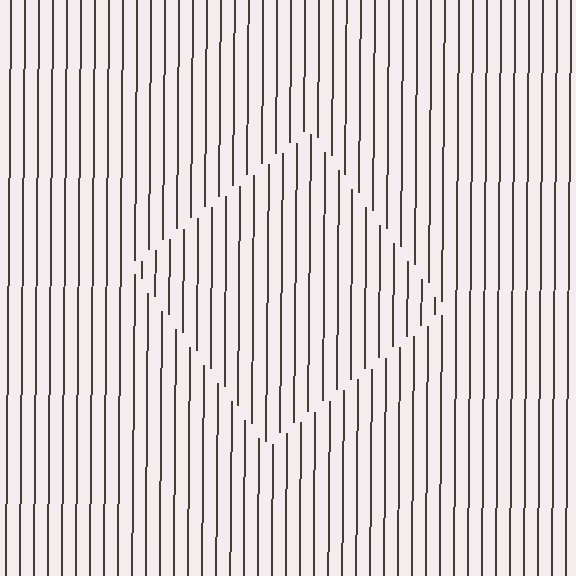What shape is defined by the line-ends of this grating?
An illusory square. The interior of the shape contains the same grating, shifted by half a period — the contour is defined by the phase discontinuity where line-ends from the inner and outer gratings abut.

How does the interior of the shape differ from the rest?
The interior of the shape contains the same grating, shifted by half a period — the contour is defined by the phase discontinuity where line-ends from the inner and outer gratings abut.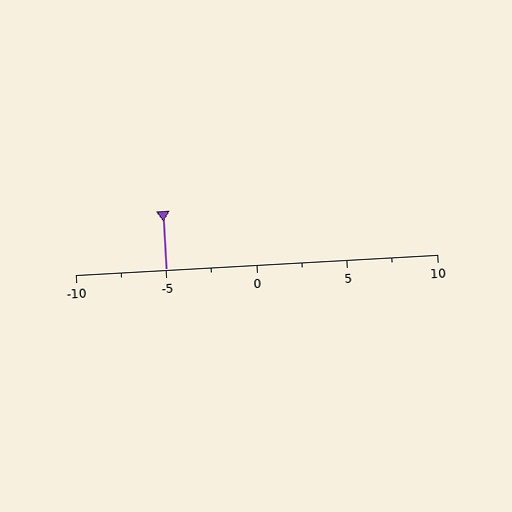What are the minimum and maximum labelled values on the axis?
The axis runs from -10 to 10.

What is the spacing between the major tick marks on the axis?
The major ticks are spaced 5 apart.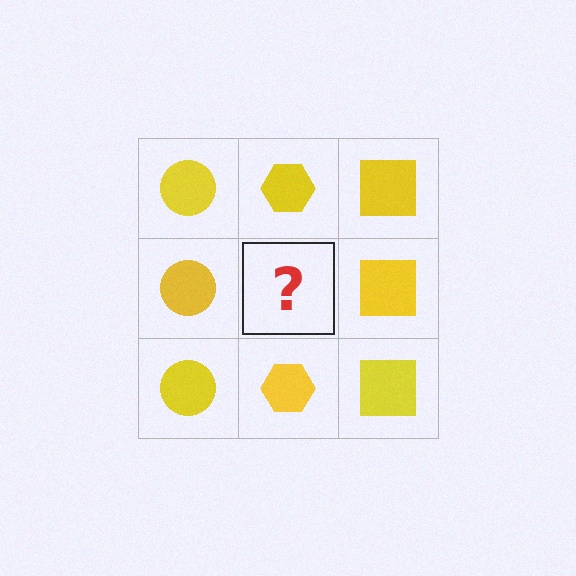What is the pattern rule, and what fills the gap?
The rule is that each column has a consistent shape. The gap should be filled with a yellow hexagon.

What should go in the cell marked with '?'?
The missing cell should contain a yellow hexagon.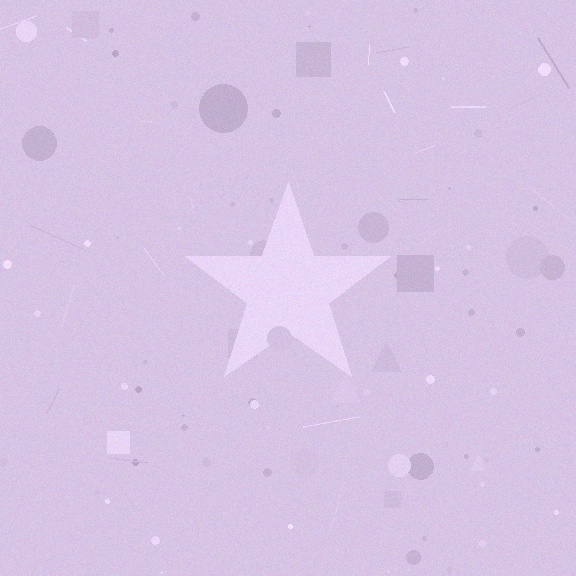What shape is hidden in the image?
A star is hidden in the image.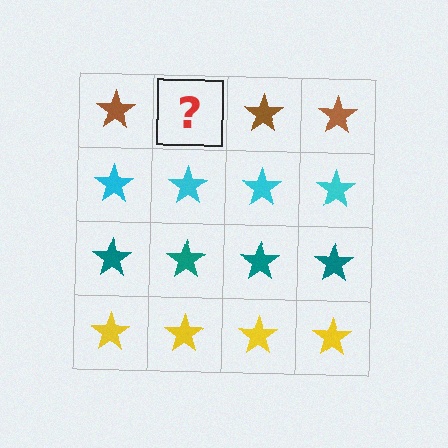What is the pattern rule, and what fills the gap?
The rule is that each row has a consistent color. The gap should be filled with a brown star.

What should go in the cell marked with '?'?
The missing cell should contain a brown star.